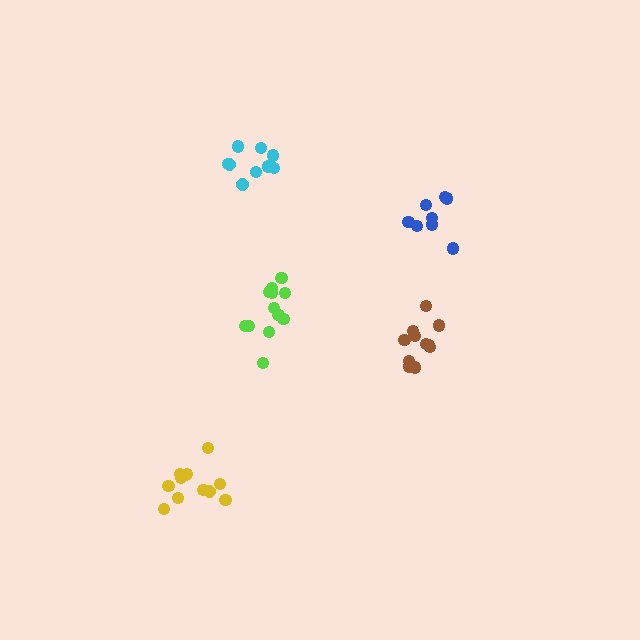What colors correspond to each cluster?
The clusters are colored: blue, brown, lime, cyan, yellow.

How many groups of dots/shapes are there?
There are 5 groups.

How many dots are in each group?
Group 1: 8 dots, Group 2: 11 dots, Group 3: 12 dots, Group 4: 9 dots, Group 5: 12 dots (52 total).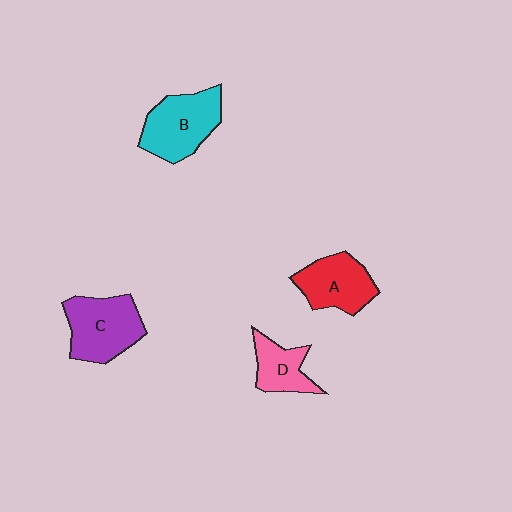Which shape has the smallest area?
Shape D (pink).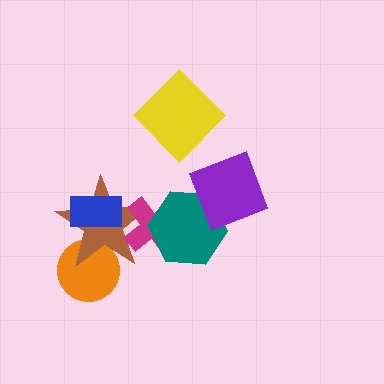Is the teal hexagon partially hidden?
Yes, it is partially covered by another shape.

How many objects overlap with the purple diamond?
1 object overlaps with the purple diamond.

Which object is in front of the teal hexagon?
The purple diamond is in front of the teal hexagon.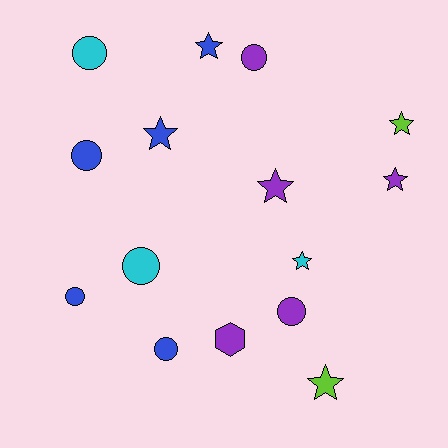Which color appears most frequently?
Purple, with 5 objects.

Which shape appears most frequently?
Star, with 7 objects.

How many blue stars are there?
There are 2 blue stars.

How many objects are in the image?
There are 15 objects.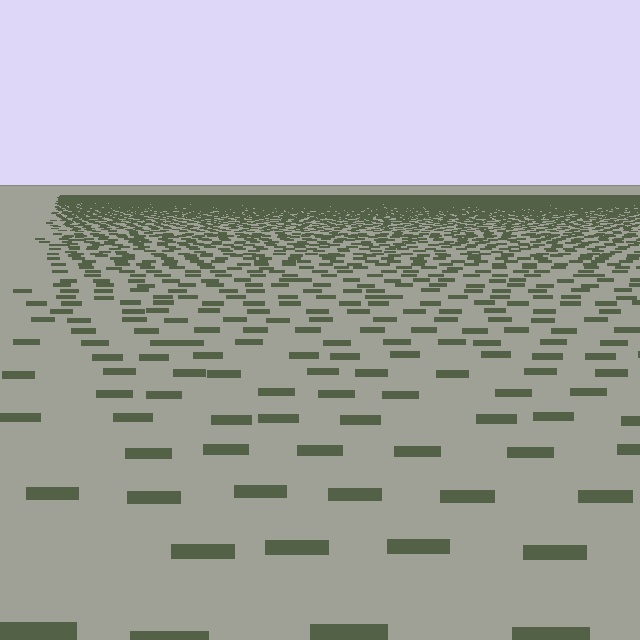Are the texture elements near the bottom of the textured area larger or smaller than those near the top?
Larger. Near the bottom, elements are closer to the viewer and appear at a bigger on-screen size.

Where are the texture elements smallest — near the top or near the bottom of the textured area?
Near the top.